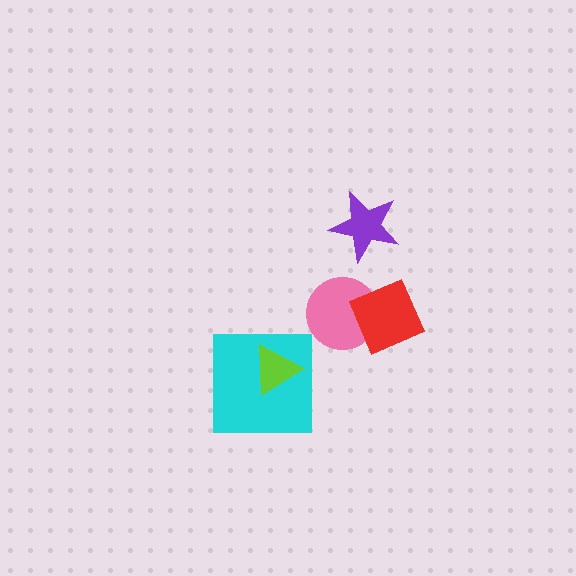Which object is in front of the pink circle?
The red diamond is in front of the pink circle.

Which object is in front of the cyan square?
The lime triangle is in front of the cyan square.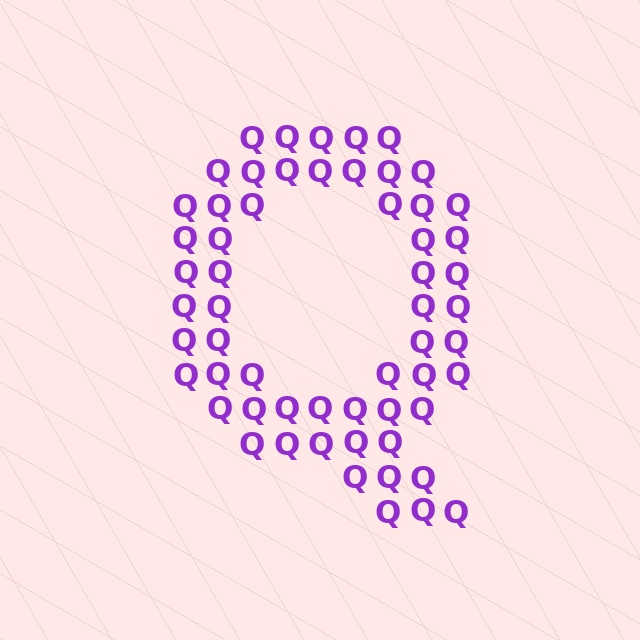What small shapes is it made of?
It is made of small letter Q's.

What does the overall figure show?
The overall figure shows the letter Q.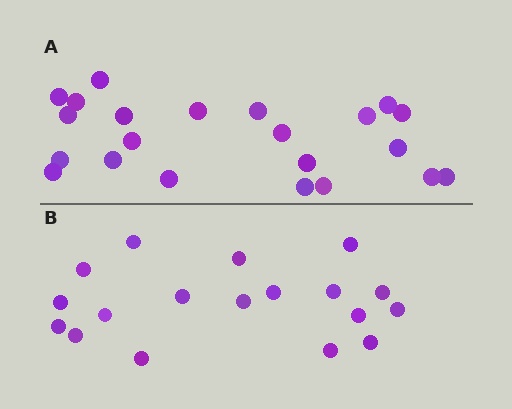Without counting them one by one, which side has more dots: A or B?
Region A (the top region) has more dots.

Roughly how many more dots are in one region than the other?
Region A has about 4 more dots than region B.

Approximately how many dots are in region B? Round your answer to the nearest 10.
About 20 dots. (The exact count is 18, which rounds to 20.)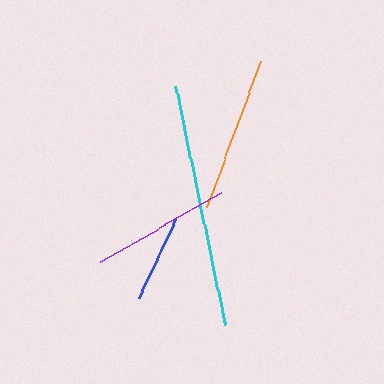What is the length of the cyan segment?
The cyan segment is approximately 243 pixels long.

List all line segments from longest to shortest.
From longest to shortest: cyan, orange, purple, blue.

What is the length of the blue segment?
The blue segment is approximately 87 pixels long.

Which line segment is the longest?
The cyan line is the longest at approximately 243 pixels.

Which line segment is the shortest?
The blue line is the shortest at approximately 87 pixels.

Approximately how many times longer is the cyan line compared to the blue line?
The cyan line is approximately 2.8 times the length of the blue line.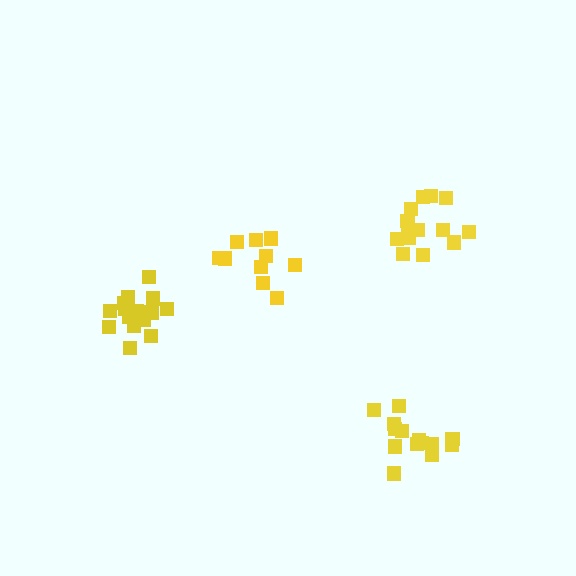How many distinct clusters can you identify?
There are 4 distinct clusters.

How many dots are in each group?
Group 1: 14 dots, Group 2: 16 dots, Group 3: 14 dots, Group 4: 10 dots (54 total).